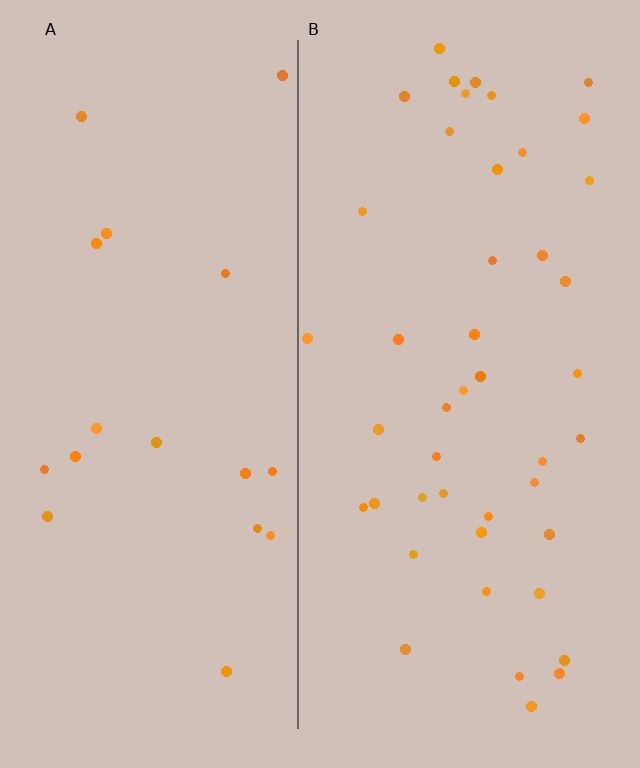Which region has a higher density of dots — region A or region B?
B (the right).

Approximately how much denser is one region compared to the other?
Approximately 2.4× — region B over region A.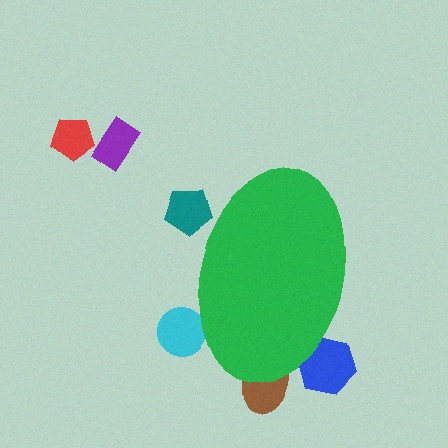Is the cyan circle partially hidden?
Yes, the cyan circle is partially hidden behind the green ellipse.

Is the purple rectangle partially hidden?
No, the purple rectangle is fully visible.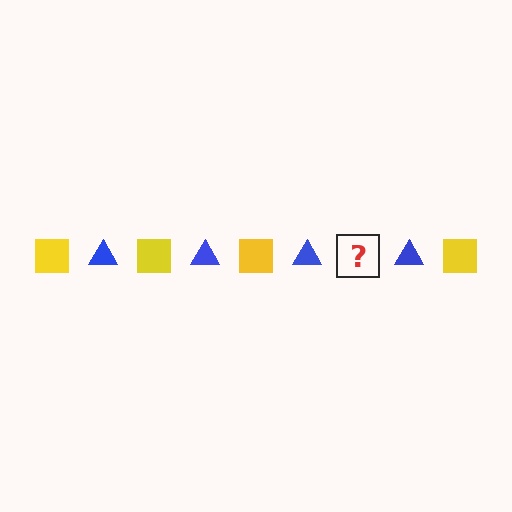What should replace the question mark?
The question mark should be replaced with a yellow square.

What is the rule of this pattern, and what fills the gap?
The rule is that the pattern alternates between yellow square and blue triangle. The gap should be filled with a yellow square.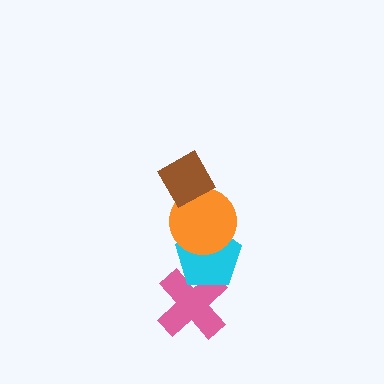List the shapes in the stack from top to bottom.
From top to bottom: the brown diamond, the orange circle, the cyan pentagon, the pink cross.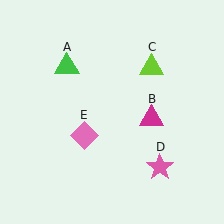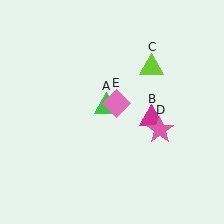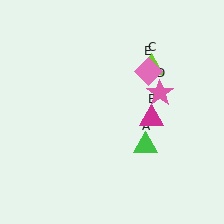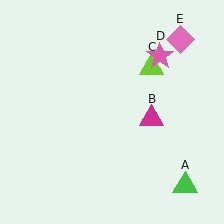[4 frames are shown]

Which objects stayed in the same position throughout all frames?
Magenta triangle (object B) and lime triangle (object C) remained stationary.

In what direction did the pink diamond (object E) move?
The pink diamond (object E) moved up and to the right.